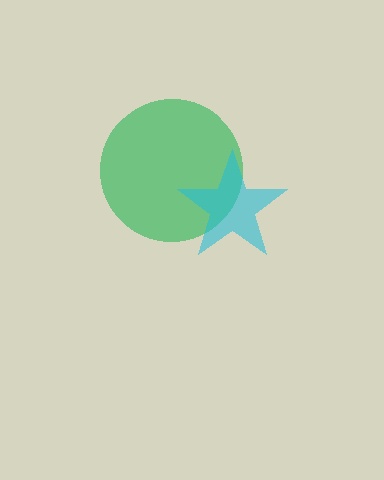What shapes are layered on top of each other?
The layered shapes are: a green circle, a cyan star.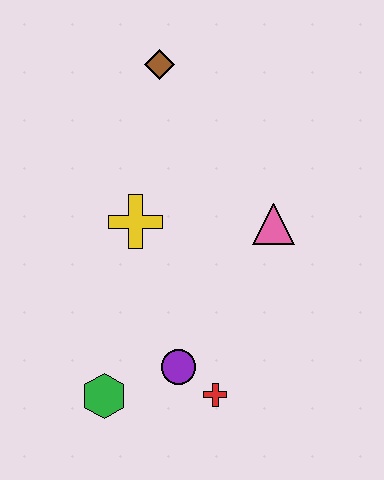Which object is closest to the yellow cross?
The pink triangle is closest to the yellow cross.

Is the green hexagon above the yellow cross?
No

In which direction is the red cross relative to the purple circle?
The red cross is to the right of the purple circle.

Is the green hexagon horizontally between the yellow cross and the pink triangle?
No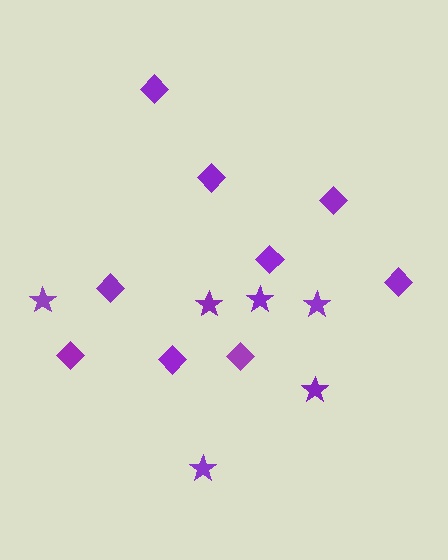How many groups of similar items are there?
There are 2 groups: one group of stars (6) and one group of diamonds (9).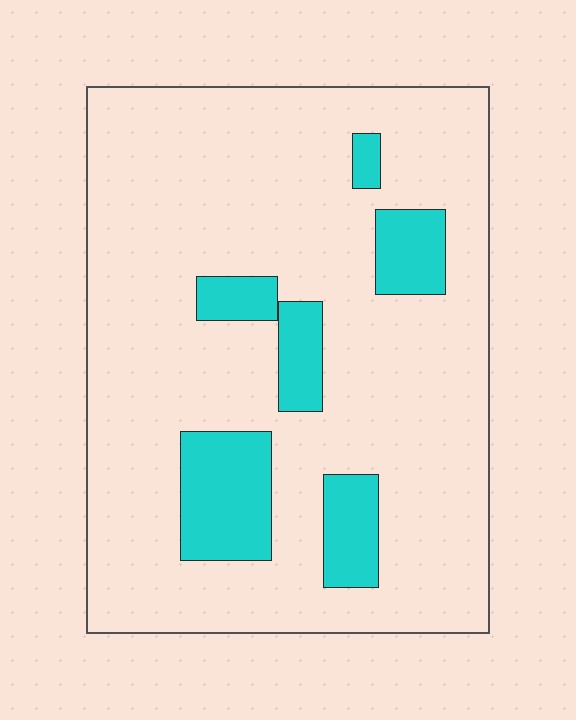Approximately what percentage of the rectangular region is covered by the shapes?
Approximately 15%.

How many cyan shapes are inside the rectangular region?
6.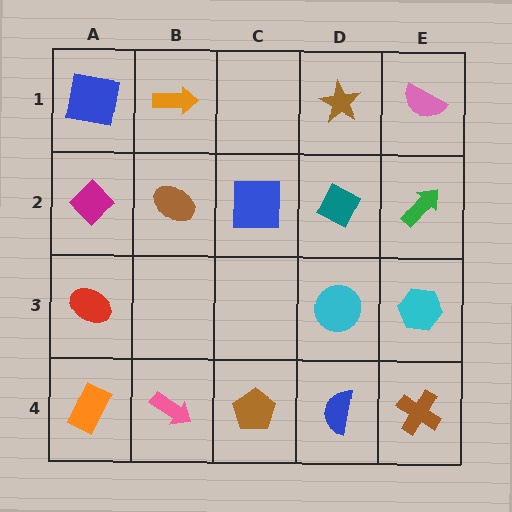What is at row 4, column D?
A blue semicircle.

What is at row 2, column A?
A magenta diamond.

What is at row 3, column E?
A cyan hexagon.